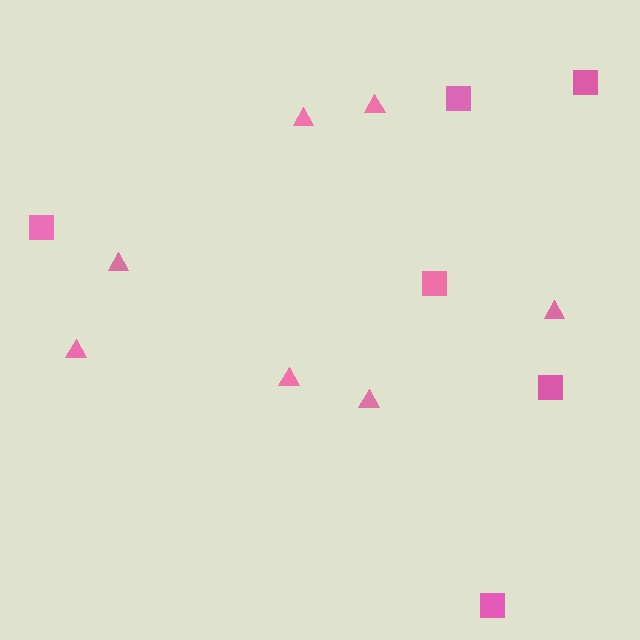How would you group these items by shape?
There are 2 groups: one group of squares (6) and one group of triangles (7).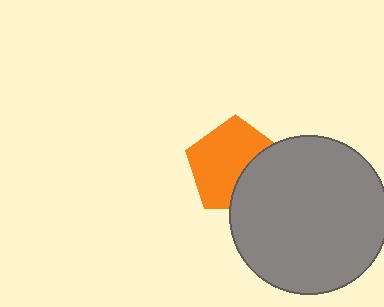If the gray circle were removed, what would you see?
You would see the complete orange pentagon.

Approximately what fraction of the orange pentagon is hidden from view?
Roughly 33% of the orange pentagon is hidden behind the gray circle.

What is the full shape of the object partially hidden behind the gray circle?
The partially hidden object is an orange pentagon.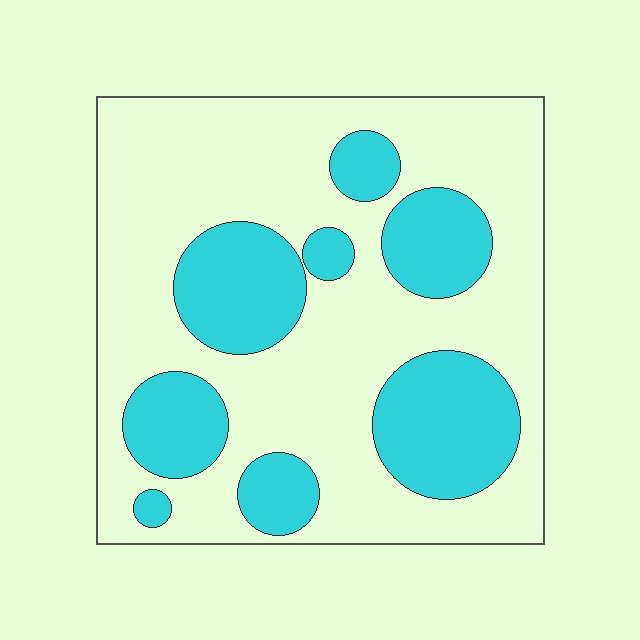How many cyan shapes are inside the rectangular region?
8.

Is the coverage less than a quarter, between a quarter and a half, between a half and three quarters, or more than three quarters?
Between a quarter and a half.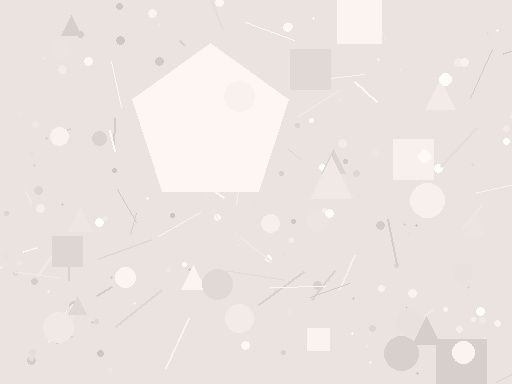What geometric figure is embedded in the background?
A pentagon is embedded in the background.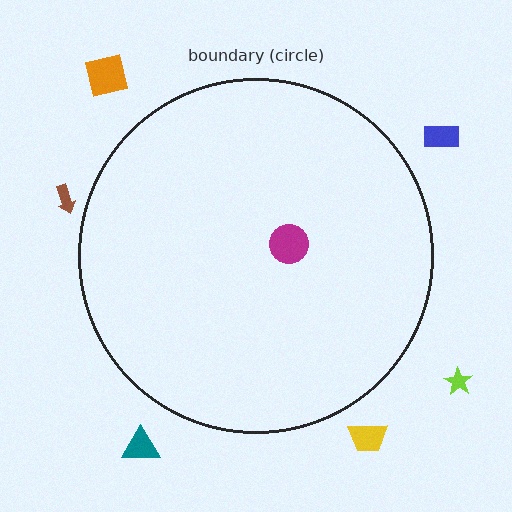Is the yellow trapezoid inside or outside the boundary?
Outside.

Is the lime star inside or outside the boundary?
Outside.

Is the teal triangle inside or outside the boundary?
Outside.